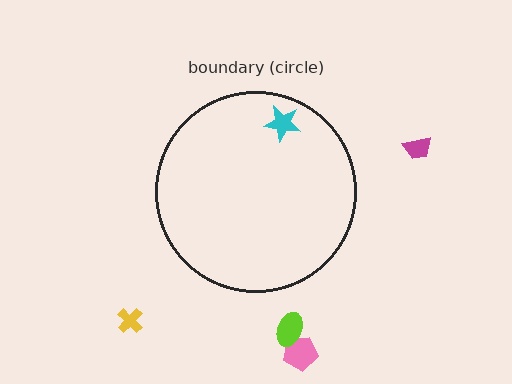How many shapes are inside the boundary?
1 inside, 4 outside.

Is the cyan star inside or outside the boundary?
Inside.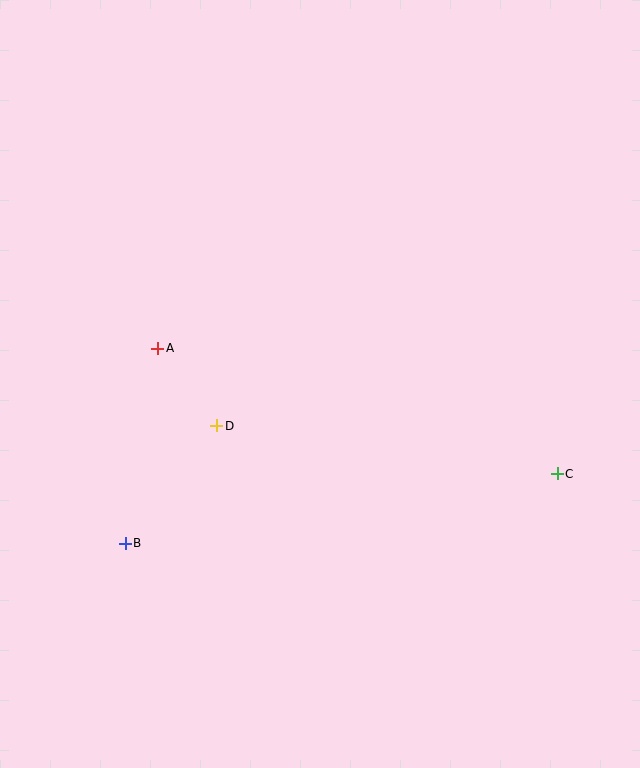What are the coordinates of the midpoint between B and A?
The midpoint between B and A is at (142, 446).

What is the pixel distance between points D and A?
The distance between D and A is 98 pixels.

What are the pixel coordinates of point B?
Point B is at (125, 543).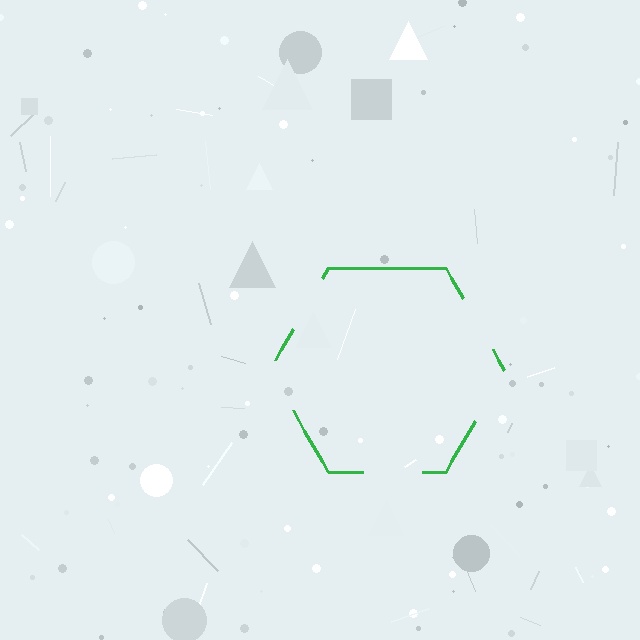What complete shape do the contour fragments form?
The contour fragments form a hexagon.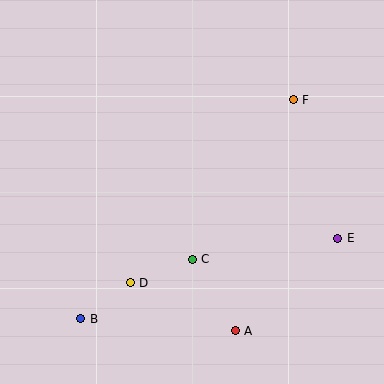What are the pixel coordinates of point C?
Point C is at (192, 259).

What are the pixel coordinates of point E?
Point E is at (338, 238).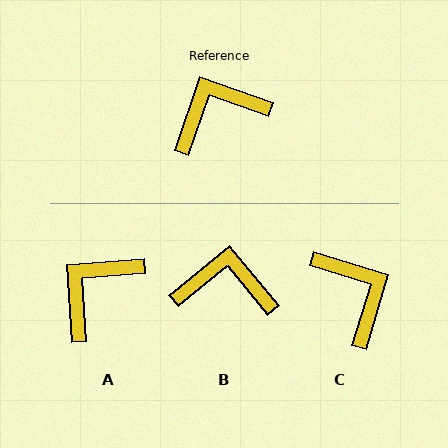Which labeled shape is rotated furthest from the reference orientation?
C, about 88 degrees away.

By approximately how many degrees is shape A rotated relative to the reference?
Approximately 23 degrees counter-clockwise.